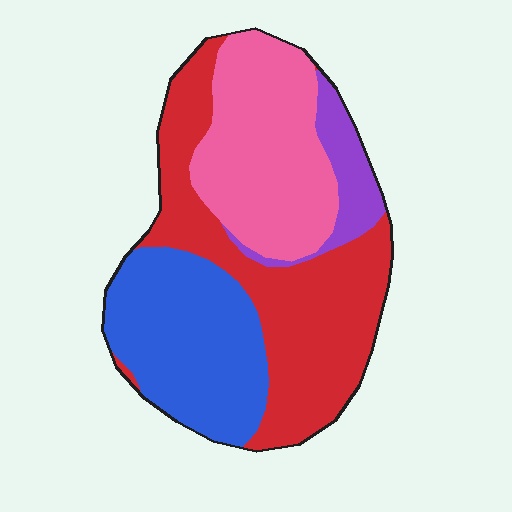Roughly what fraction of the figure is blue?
Blue covers about 25% of the figure.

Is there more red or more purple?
Red.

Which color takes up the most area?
Red, at roughly 35%.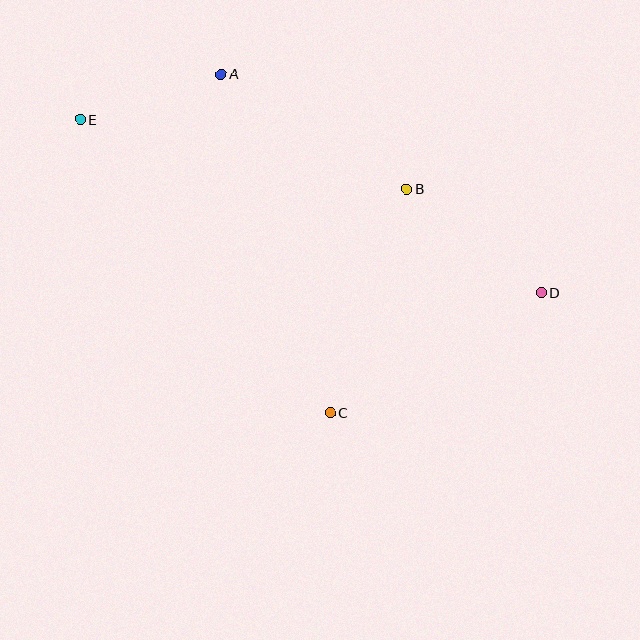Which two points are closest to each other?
Points A and E are closest to each other.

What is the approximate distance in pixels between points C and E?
The distance between C and E is approximately 385 pixels.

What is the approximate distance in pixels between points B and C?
The distance between B and C is approximately 236 pixels.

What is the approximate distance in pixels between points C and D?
The distance between C and D is approximately 243 pixels.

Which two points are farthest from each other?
Points D and E are farthest from each other.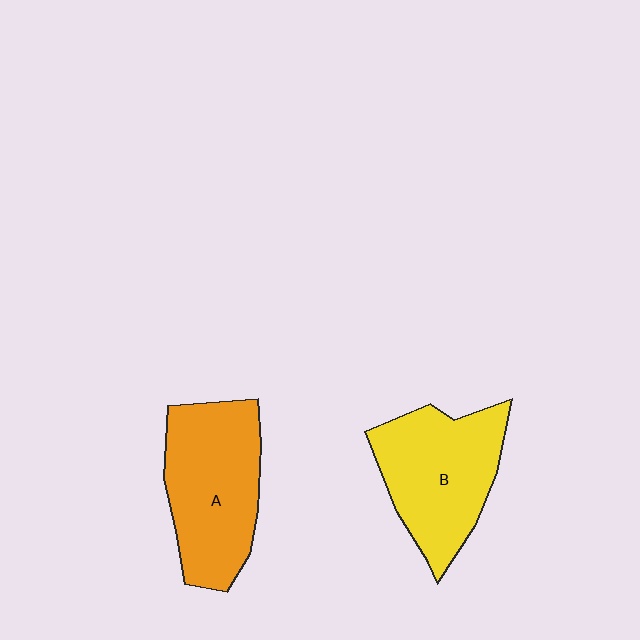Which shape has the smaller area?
Shape B (yellow).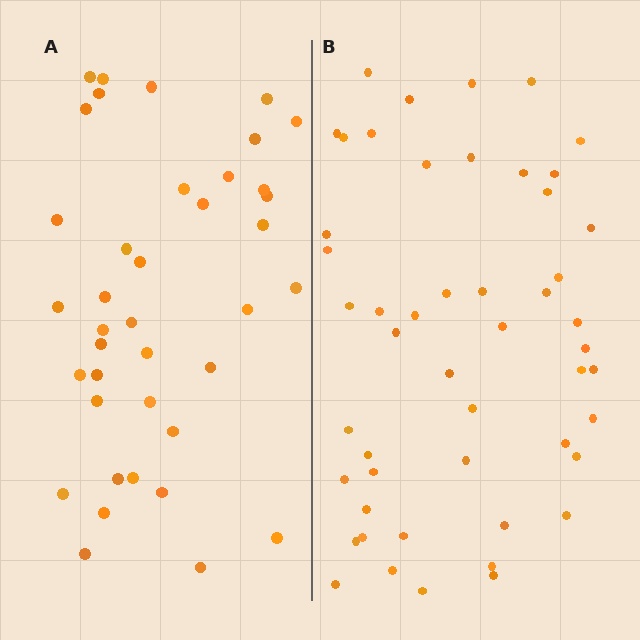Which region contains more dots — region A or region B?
Region B (the right region) has more dots.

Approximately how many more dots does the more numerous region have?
Region B has roughly 12 or so more dots than region A.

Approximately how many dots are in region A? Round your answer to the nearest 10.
About 40 dots. (The exact count is 39, which rounds to 40.)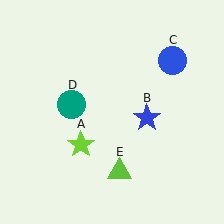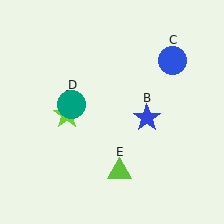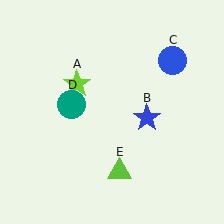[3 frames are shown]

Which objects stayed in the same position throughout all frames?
Blue star (object B) and blue circle (object C) and teal circle (object D) and lime triangle (object E) remained stationary.